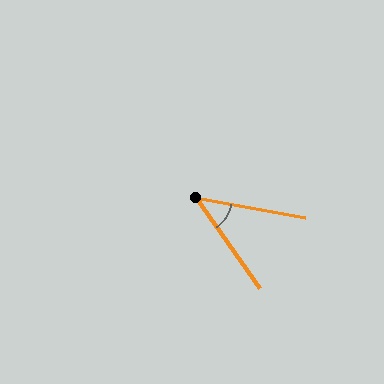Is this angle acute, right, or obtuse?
It is acute.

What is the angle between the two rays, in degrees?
Approximately 45 degrees.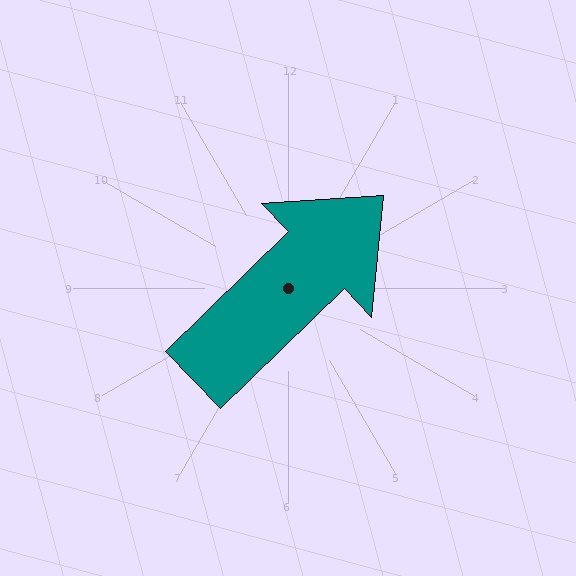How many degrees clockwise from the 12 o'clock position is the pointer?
Approximately 46 degrees.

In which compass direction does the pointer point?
Northeast.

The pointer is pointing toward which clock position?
Roughly 2 o'clock.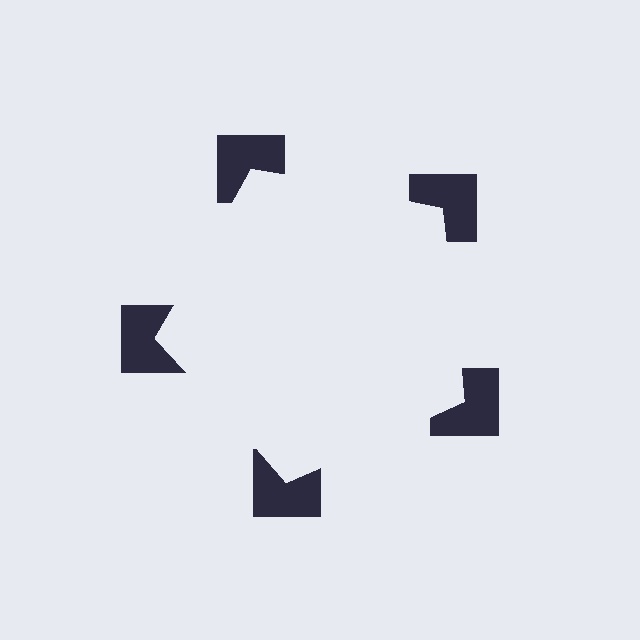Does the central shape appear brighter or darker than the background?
It typically appears slightly brighter than the background, even though no actual brightness change is drawn.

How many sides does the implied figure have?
5 sides.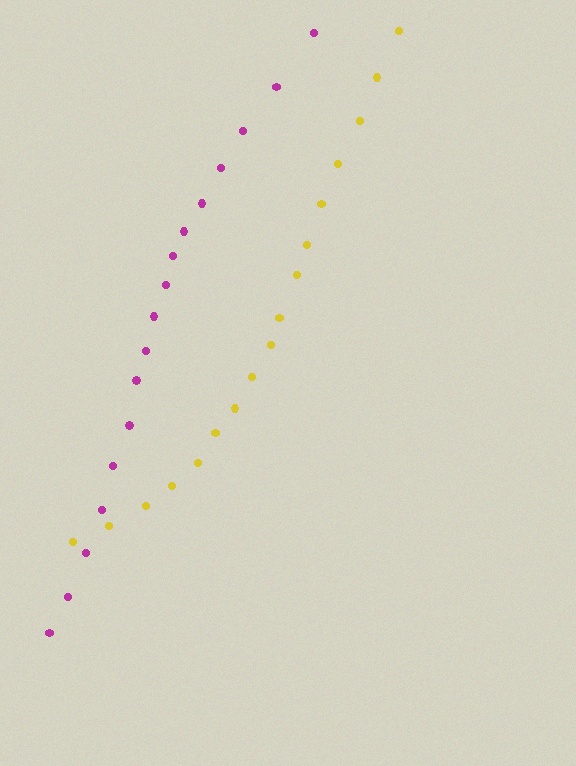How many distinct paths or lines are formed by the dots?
There are 2 distinct paths.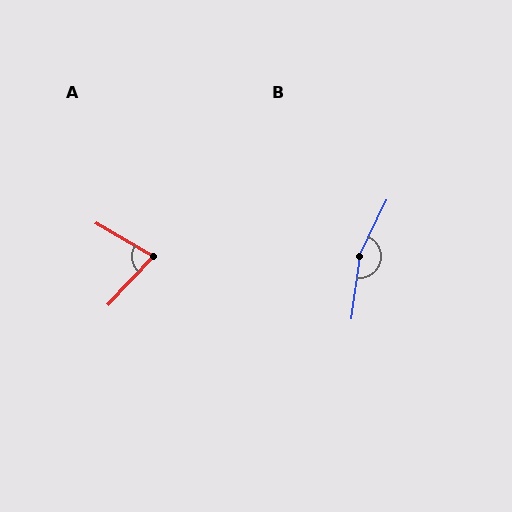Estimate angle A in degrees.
Approximately 77 degrees.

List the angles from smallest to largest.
A (77°), B (162°).